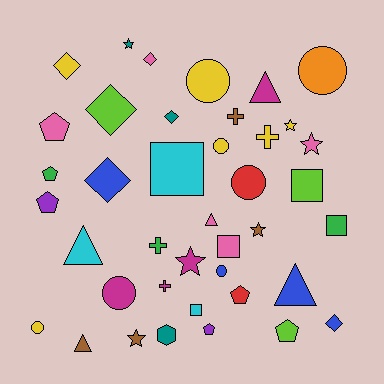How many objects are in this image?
There are 40 objects.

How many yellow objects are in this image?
There are 6 yellow objects.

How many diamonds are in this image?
There are 6 diamonds.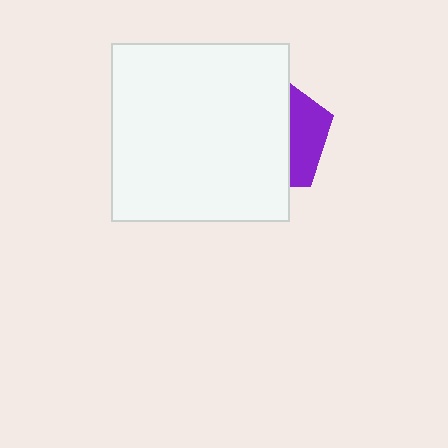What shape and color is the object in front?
The object in front is a white square.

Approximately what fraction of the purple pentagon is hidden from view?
Roughly 69% of the purple pentagon is hidden behind the white square.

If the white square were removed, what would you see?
You would see the complete purple pentagon.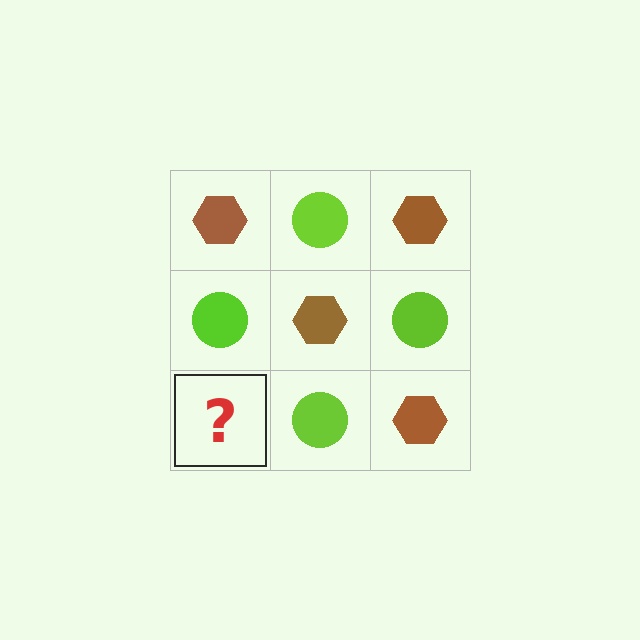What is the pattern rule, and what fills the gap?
The rule is that it alternates brown hexagon and lime circle in a checkerboard pattern. The gap should be filled with a brown hexagon.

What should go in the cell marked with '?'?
The missing cell should contain a brown hexagon.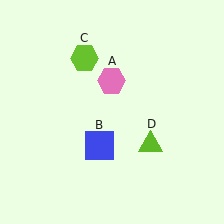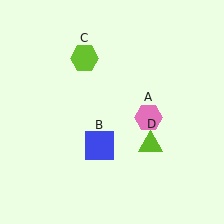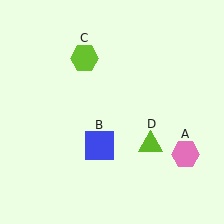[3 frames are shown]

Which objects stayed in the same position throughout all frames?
Blue square (object B) and lime hexagon (object C) and lime triangle (object D) remained stationary.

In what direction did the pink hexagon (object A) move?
The pink hexagon (object A) moved down and to the right.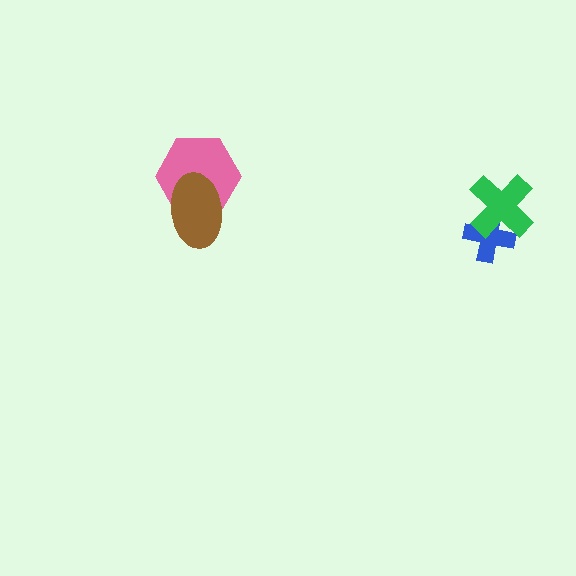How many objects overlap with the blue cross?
1 object overlaps with the blue cross.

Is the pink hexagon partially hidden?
Yes, it is partially covered by another shape.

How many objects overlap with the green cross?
1 object overlaps with the green cross.